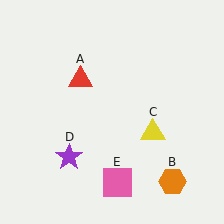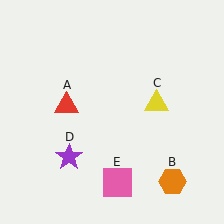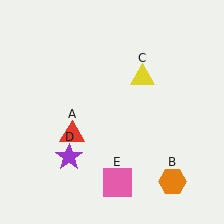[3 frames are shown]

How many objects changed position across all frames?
2 objects changed position: red triangle (object A), yellow triangle (object C).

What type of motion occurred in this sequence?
The red triangle (object A), yellow triangle (object C) rotated counterclockwise around the center of the scene.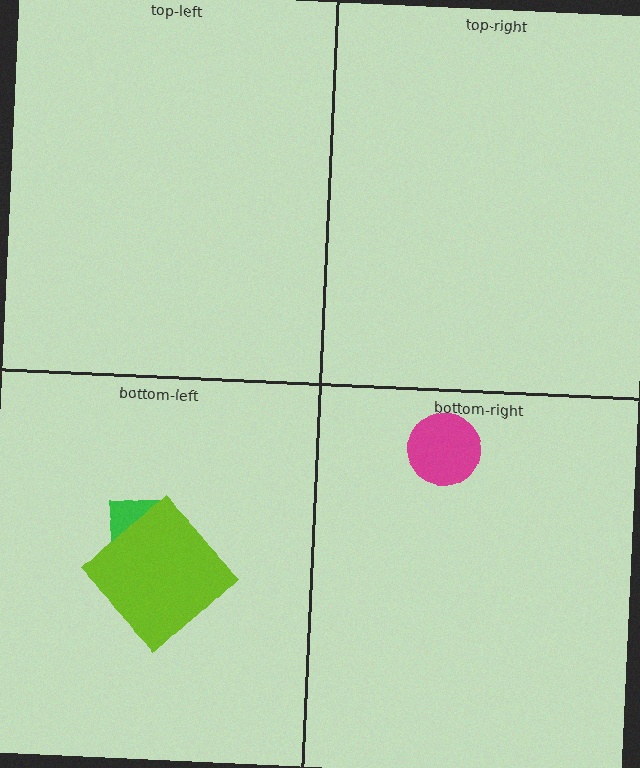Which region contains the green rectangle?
The bottom-left region.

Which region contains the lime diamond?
The bottom-left region.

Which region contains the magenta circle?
The bottom-right region.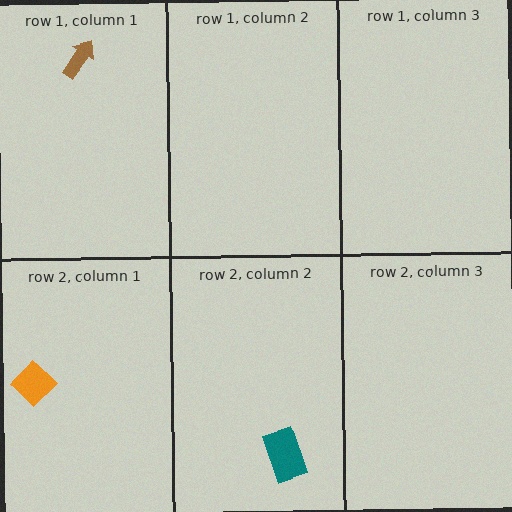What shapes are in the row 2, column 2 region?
The teal rectangle.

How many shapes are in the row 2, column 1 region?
1.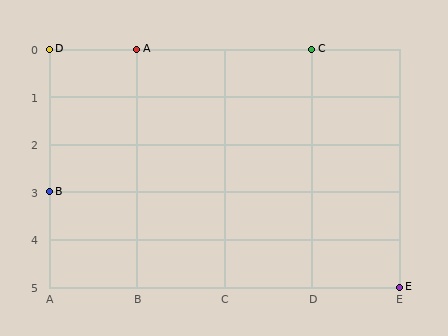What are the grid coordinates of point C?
Point C is at grid coordinates (D, 0).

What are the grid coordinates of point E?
Point E is at grid coordinates (E, 5).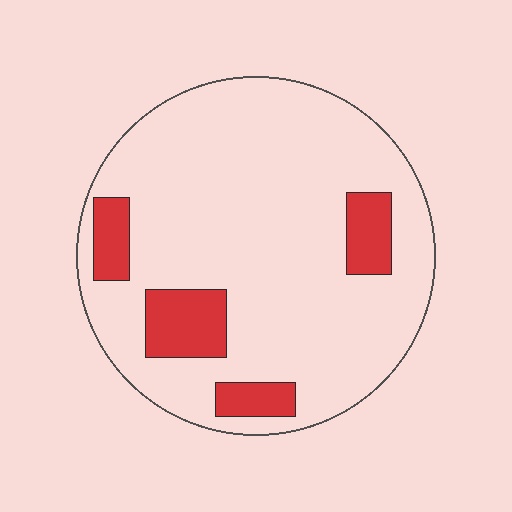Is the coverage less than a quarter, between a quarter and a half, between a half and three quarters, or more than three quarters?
Less than a quarter.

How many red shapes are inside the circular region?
4.